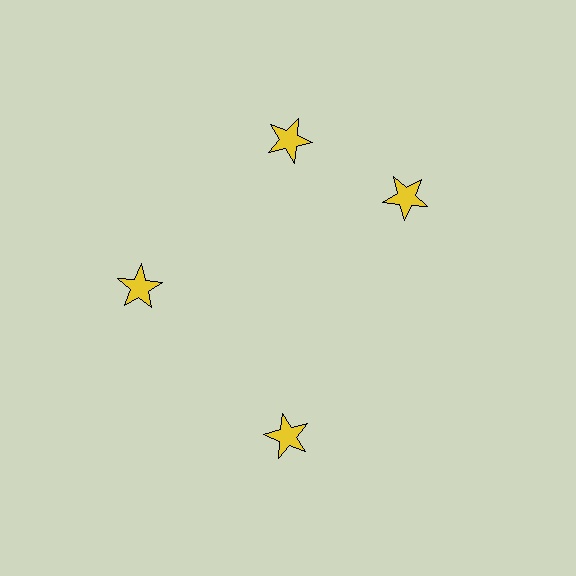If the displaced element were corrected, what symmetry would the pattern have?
It would have 4-fold rotational symmetry — the pattern would map onto itself every 90 degrees.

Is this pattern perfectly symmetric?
No. The 4 yellow stars are arranged in a ring, but one element near the 3 o'clock position is rotated out of alignment along the ring, breaking the 4-fold rotational symmetry.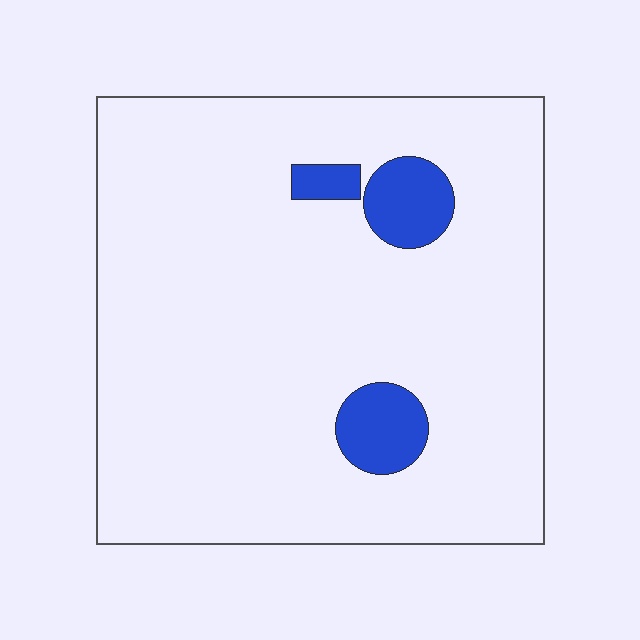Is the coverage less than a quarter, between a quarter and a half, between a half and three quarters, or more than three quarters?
Less than a quarter.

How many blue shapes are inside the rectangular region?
3.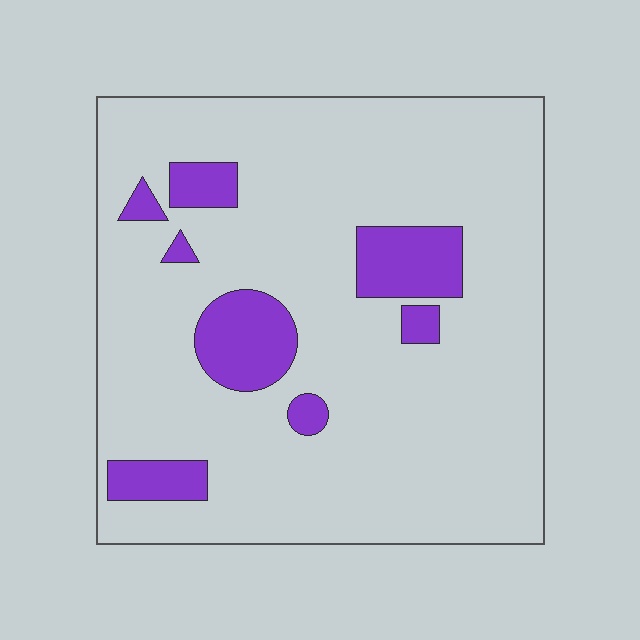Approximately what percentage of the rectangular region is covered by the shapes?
Approximately 15%.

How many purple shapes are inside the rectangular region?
8.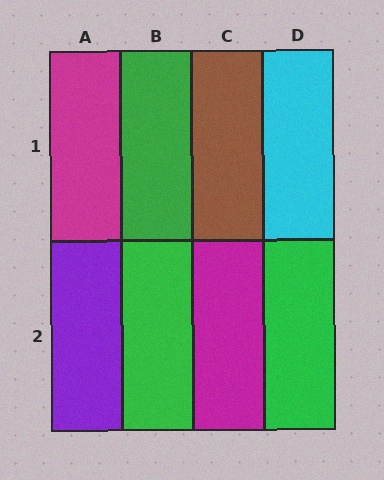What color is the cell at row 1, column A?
Magenta.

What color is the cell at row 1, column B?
Green.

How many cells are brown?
1 cell is brown.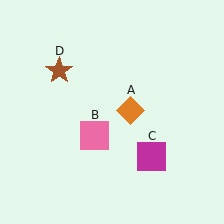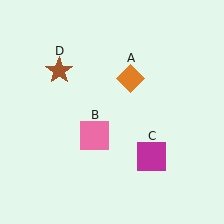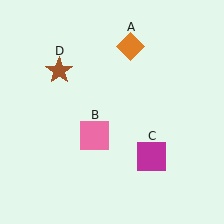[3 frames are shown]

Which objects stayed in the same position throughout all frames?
Pink square (object B) and magenta square (object C) and brown star (object D) remained stationary.